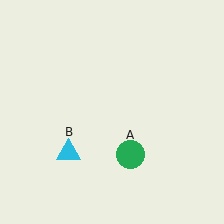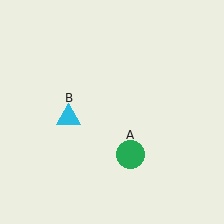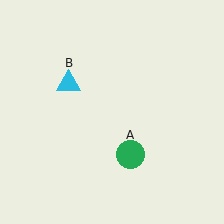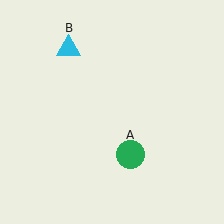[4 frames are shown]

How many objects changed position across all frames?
1 object changed position: cyan triangle (object B).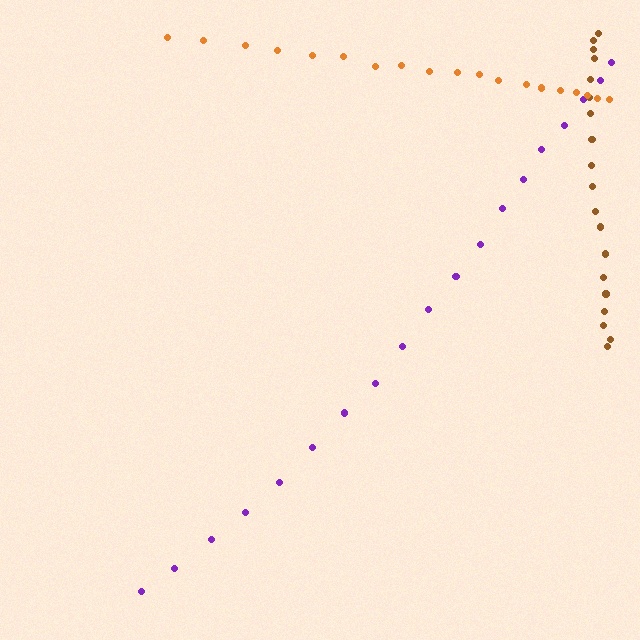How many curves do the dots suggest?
There are 3 distinct paths.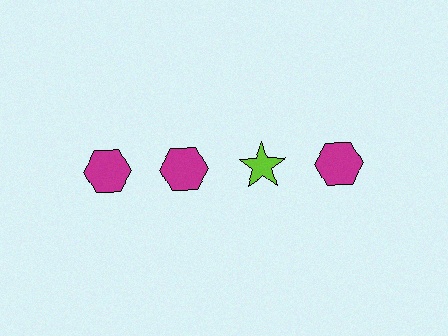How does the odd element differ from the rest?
It differs in both color (lime instead of magenta) and shape (star instead of hexagon).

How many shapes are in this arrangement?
There are 4 shapes arranged in a grid pattern.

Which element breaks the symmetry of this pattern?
The lime star in the top row, center column breaks the symmetry. All other shapes are magenta hexagons.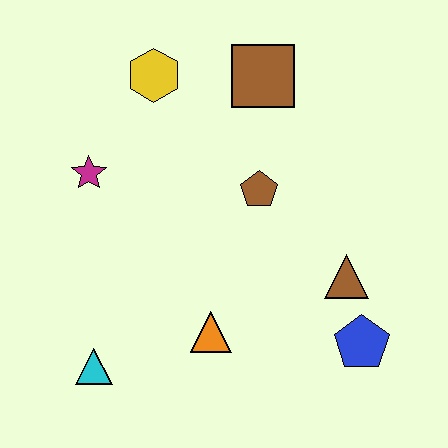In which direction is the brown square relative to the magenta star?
The brown square is to the right of the magenta star.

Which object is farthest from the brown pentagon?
The cyan triangle is farthest from the brown pentagon.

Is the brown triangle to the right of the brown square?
Yes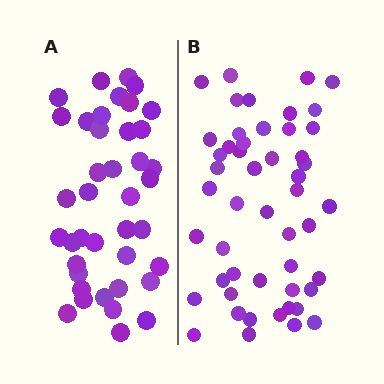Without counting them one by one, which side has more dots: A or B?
Region B (the right region) has more dots.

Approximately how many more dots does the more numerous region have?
Region B has roughly 10 or so more dots than region A.